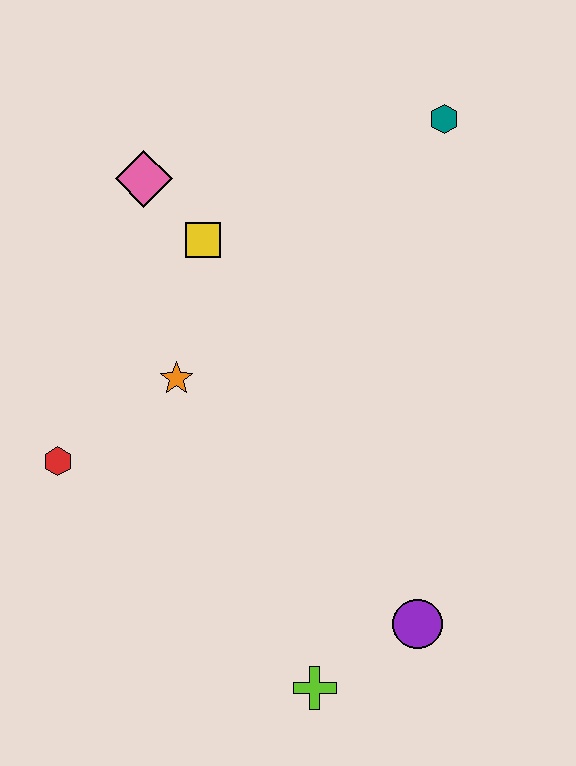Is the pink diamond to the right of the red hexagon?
Yes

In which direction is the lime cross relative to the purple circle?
The lime cross is to the left of the purple circle.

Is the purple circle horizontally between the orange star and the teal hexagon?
Yes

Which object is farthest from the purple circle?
The pink diamond is farthest from the purple circle.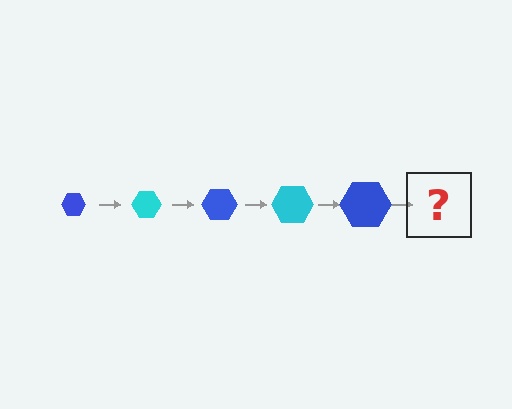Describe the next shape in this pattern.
It should be a cyan hexagon, larger than the previous one.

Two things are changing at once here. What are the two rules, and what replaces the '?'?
The two rules are that the hexagon grows larger each step and the color cycles through blue and cyan. The '?' should be a cyan hexagon, larger than the previous one.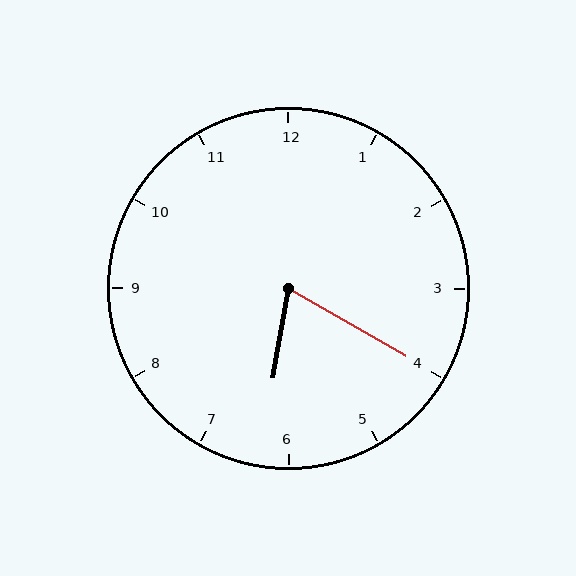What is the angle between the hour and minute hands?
Approximately 70 degrees.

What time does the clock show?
6:20.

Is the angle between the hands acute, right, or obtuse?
It is acute.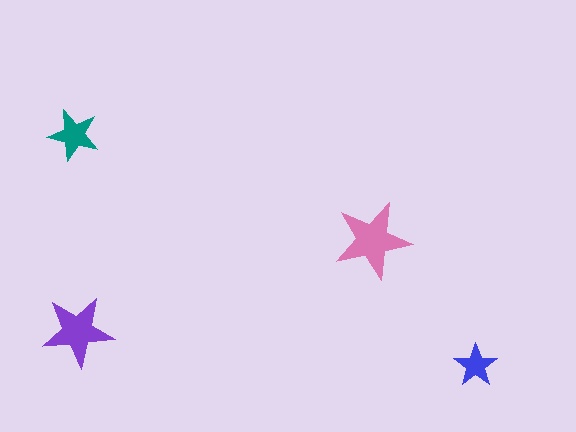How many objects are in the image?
There are 4 objects in the image.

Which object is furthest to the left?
The teal star is leftmost.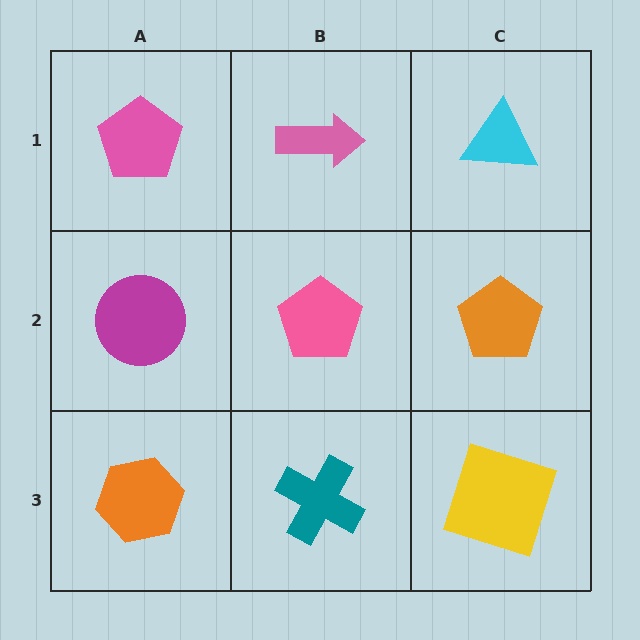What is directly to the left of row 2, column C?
A pink pentagon.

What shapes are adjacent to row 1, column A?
A magenta circle (row 2, column A), a pink arrow (row 1, column B).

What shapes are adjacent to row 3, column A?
A magenta circle (row 2, column A), a teal cross (row 3, column B).